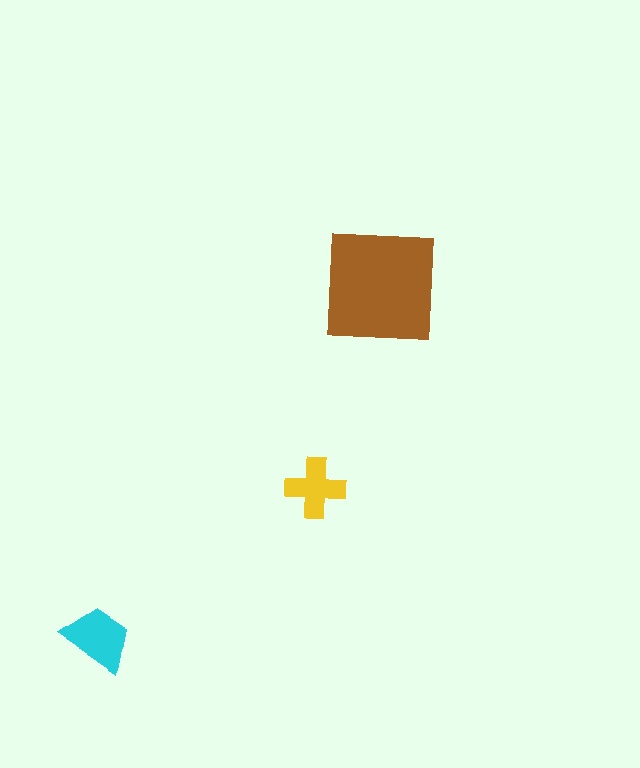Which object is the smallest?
The yellow cross.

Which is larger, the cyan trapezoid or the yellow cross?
The cyan trapezoid.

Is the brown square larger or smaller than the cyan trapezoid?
Larger.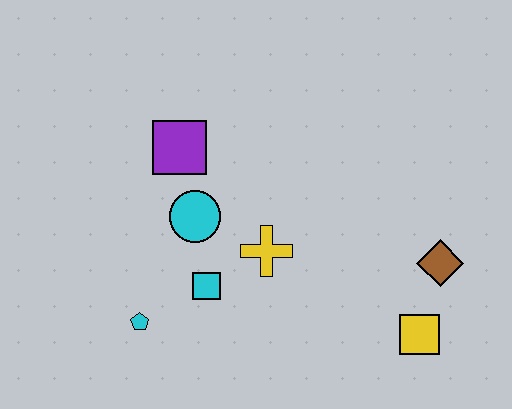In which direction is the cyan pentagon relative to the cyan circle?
The cyan pentagon is below the cyan circle.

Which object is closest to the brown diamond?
The yellow square is closest to the brown diamond.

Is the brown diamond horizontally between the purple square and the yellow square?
No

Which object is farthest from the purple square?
The yellow square is farthest from the purple square.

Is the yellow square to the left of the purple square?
No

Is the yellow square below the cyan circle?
Yes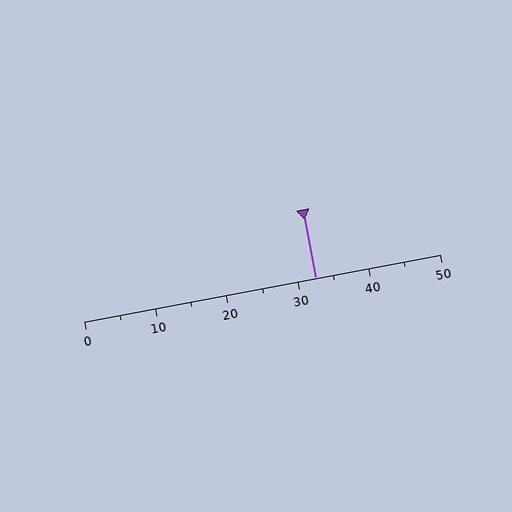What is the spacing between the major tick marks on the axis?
The major ticks are spaced 10 apart.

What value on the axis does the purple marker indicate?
The marker indicates approximately 32.5.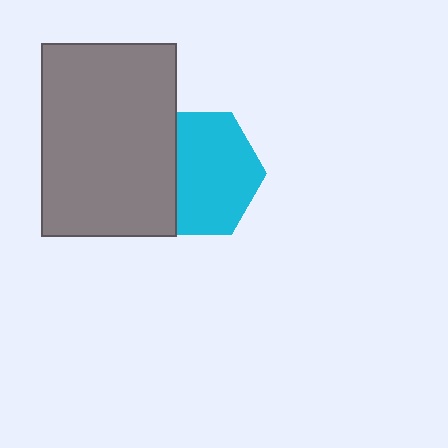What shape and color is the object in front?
The object in front is a gray rectangle.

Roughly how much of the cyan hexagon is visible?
Most of it is visible (roughly 68%).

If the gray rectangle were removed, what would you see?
You would see the complete cyan hexagon.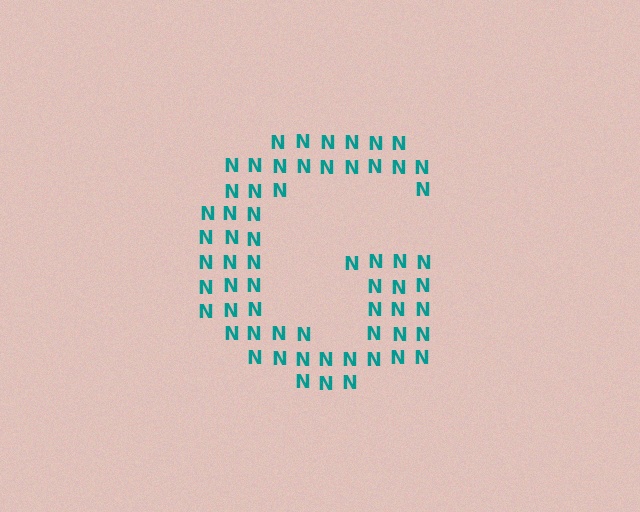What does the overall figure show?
The overall figure shows the letter G.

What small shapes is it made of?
It is made of small letter N's.